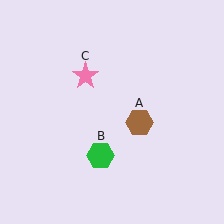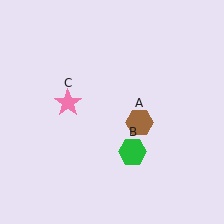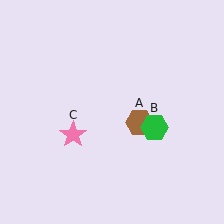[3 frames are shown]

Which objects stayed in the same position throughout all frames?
Brown hexagon (object A) remained stationary.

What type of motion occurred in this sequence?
The green hexagon (object B), pink star (object C) rotated counterclockwise around the center of the scene.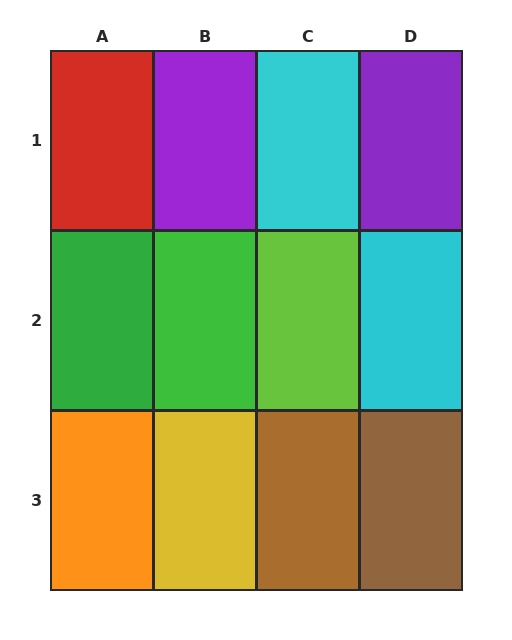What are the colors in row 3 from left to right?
Orange, yellow, brown, brown.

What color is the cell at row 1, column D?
Purple.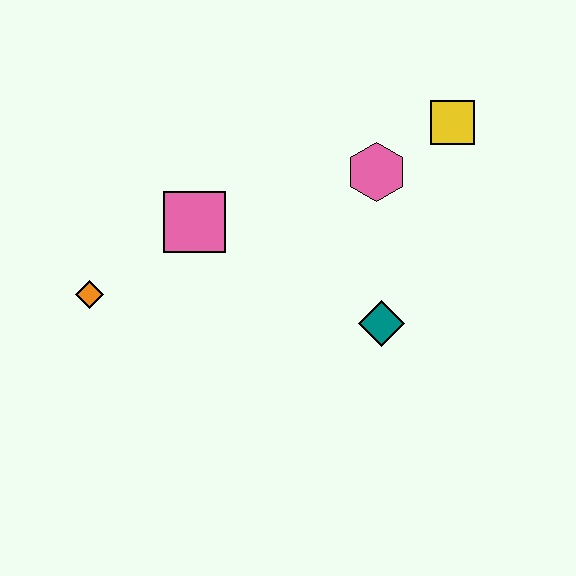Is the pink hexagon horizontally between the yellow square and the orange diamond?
Yes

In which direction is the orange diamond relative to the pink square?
The orange diamond is to the left of the pink square.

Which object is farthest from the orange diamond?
The yellow square is farthest from the orange diamond.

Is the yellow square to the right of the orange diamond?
Yes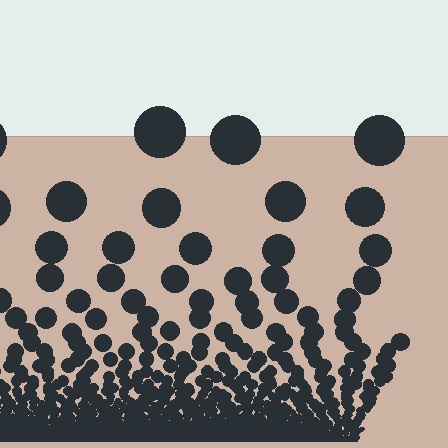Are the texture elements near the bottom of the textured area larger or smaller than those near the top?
Smaller. The gradient is inverted — elements near the bottom are smaller and denser.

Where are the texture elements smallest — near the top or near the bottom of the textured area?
Near the bottom.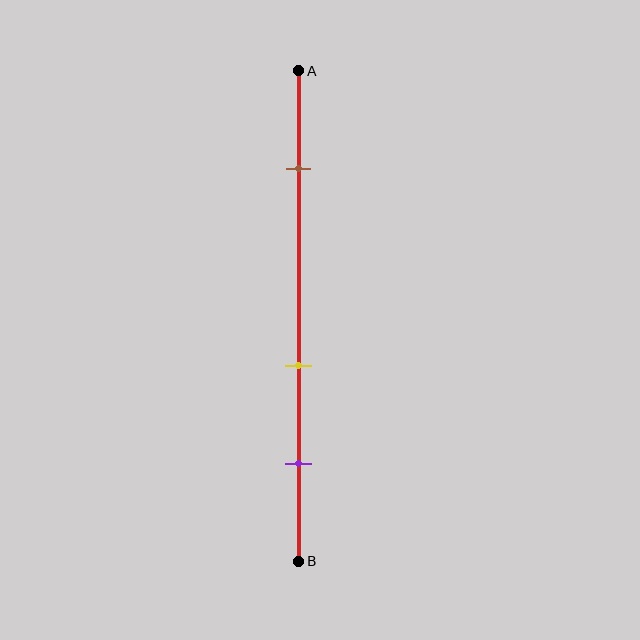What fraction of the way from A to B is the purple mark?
The purple mark is approximately 80% (0.8) of the way from A to B.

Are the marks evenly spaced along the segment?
No, the marks are not evenly spaced.